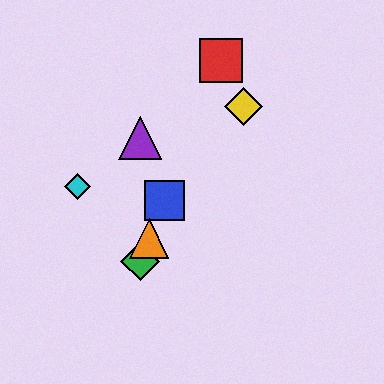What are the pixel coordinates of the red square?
The red square is at (221, 60).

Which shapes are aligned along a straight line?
The red square, the blue square, the green diamond, the orange triangle are aligned along a straight line.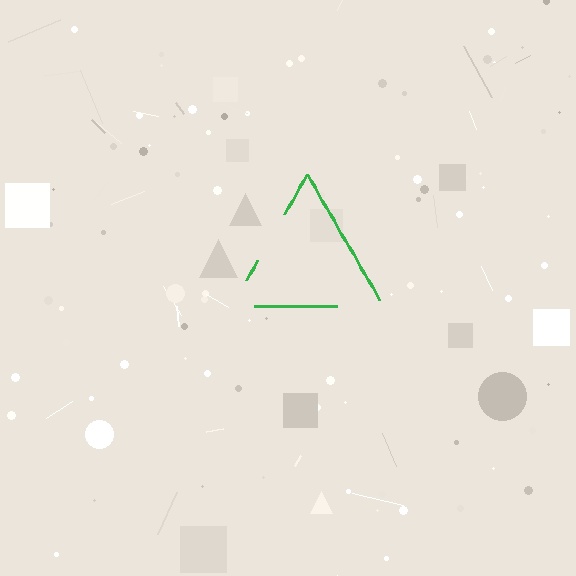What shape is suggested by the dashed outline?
The dashed outline suggests a triangle.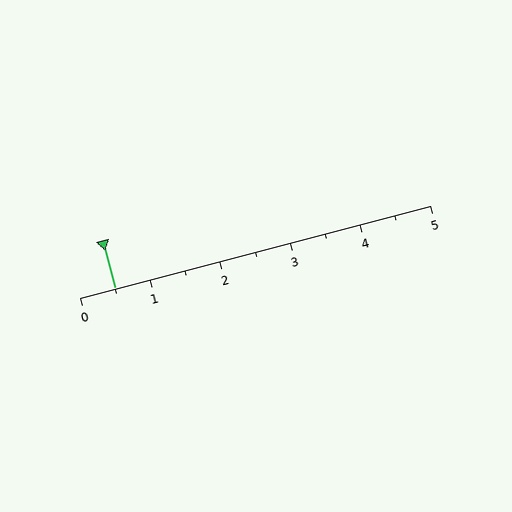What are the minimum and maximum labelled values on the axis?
The axis runs from 0 to 5.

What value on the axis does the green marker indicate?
The marker indicates approximately 0.5.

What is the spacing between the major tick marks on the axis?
The major ticks are spaced 1 apart.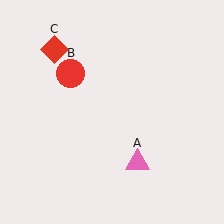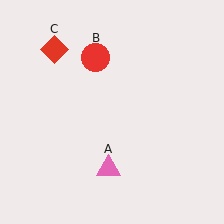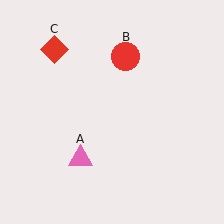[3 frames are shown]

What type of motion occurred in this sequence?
The pink triangle (object A), red circle (object B) rotated clockwise around the center of the scene.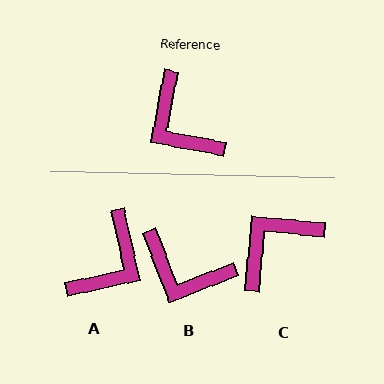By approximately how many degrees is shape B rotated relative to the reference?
Approximately 32 degrees counter-clockwise.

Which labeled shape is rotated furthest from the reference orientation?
A, about 113 degrees away.